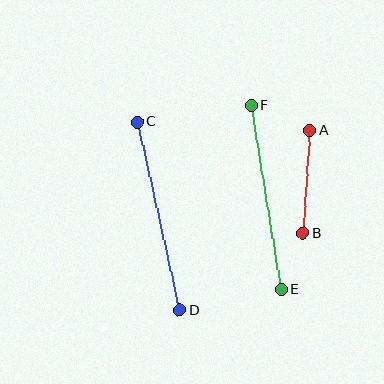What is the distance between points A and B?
The distance is approximately 103 pixels.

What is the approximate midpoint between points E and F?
The midpoint is at approximately (266, 197) pixels.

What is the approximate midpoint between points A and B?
The midpoint is at approximately (306, 182) pixels.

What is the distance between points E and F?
The distance is approximately 187 pixels.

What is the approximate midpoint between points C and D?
The midpoint is at approximately (158, 216) pixels.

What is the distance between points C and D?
The distance is approximately 193 pixels.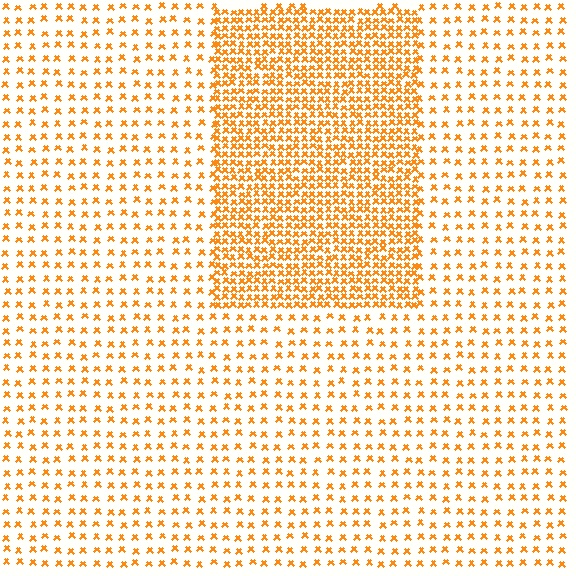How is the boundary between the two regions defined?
The boundary is defined by a change in element density (approximately 2.7x ratio). All elements are the same color, size, and shape.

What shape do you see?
I see a rectangle.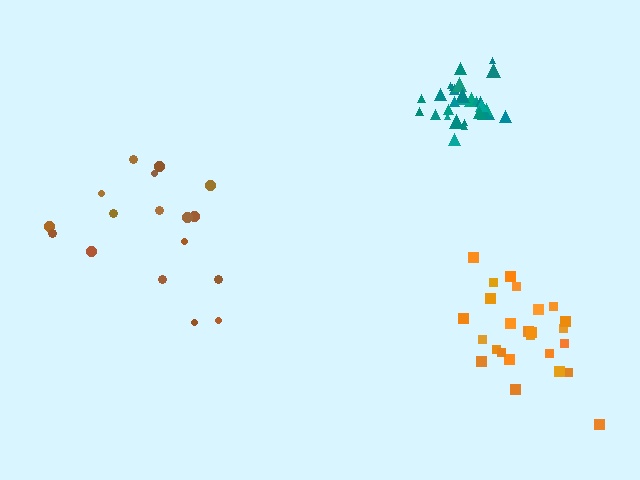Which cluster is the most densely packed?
Teal.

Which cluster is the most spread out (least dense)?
Brown.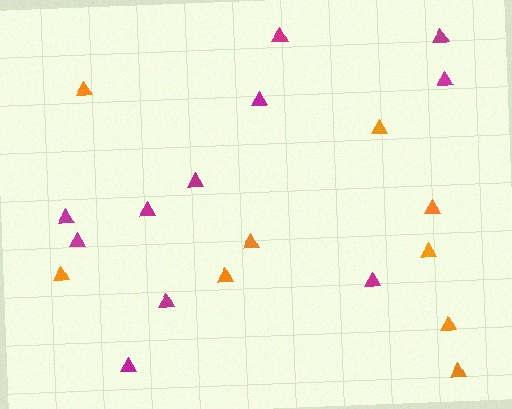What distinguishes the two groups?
There are 2 groups: one group of orange triangles (9) and one group of magenta triangles (11).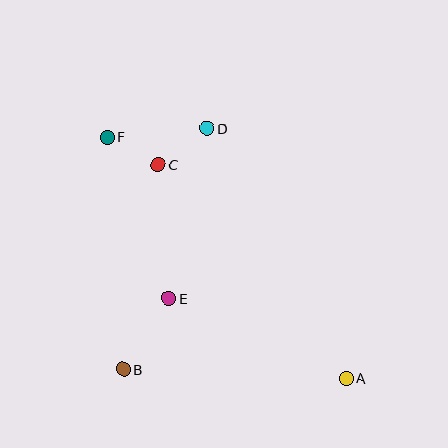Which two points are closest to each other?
Points C and F are closest to each other.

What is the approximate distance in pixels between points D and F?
The distance between D and F is approximately 100 pixels.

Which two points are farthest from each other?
Points A and F are farthest from each other.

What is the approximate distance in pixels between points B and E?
The distance between B and E is approximately 84 pixels.